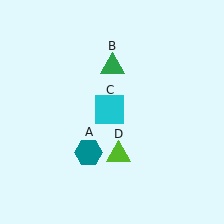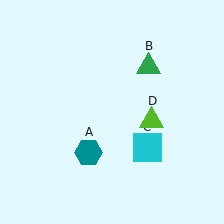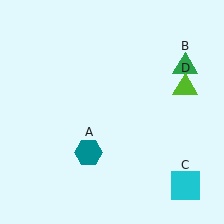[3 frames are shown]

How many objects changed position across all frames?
3 objects changed position: green triangle (object B), cyan square (object C), lime triangle (object D).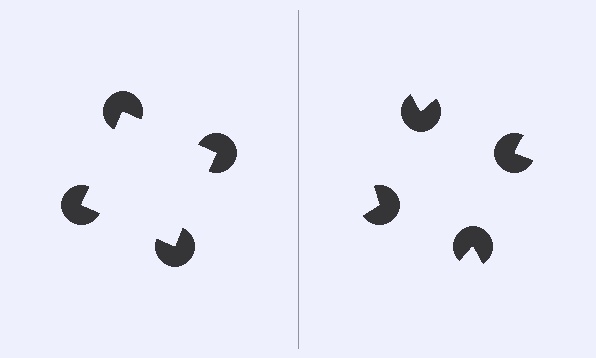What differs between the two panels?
The pac-man discs are positioned identically on both sides; only the wedge orientations differ. On the left they align to a square; on the right they are misaligned.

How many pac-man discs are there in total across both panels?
8 — 4 on each side.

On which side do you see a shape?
An illusory square appears on the left side. On the right side the wedge cuts are rotated, so no coherent shape forms.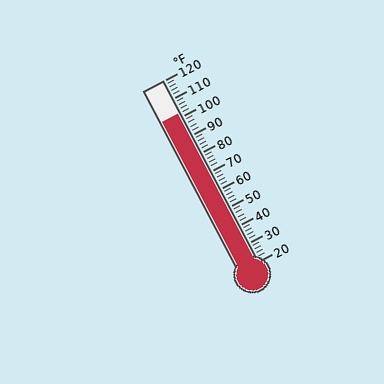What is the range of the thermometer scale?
The thermometer scale ranges from 20°F to 120°F.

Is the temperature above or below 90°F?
The temperature is above 90°F.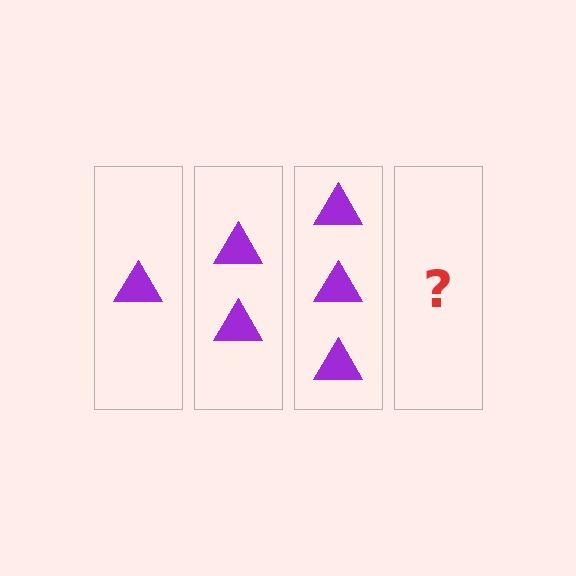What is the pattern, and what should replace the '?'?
The pattern is that each step adds one more triangle. The '?' should be 4 triangles.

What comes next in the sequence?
The next element should be 4 triangles.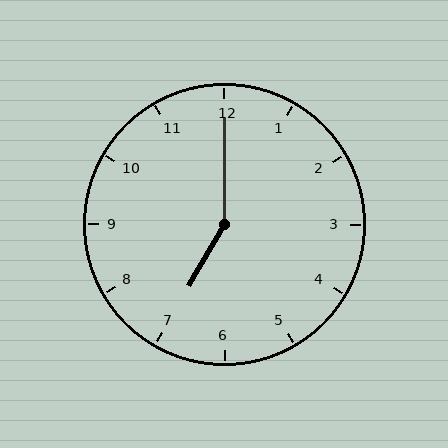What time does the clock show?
7:00.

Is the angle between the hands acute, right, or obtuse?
It is obtuse.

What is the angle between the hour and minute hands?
Approximately 150 degrees.